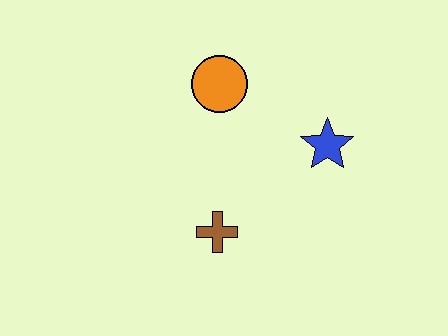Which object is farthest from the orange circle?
The brown cross is farthest from the orange circle.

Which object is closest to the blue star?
The orange circle is closest to the blue star.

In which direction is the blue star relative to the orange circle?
The blue star is to the right of the orange circle.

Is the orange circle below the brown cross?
No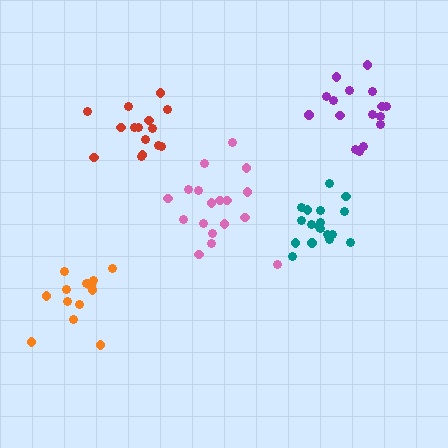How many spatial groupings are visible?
There are 5 spatial groupings.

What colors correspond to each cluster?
The clusters are colored: pink, teal, orange, purple, red.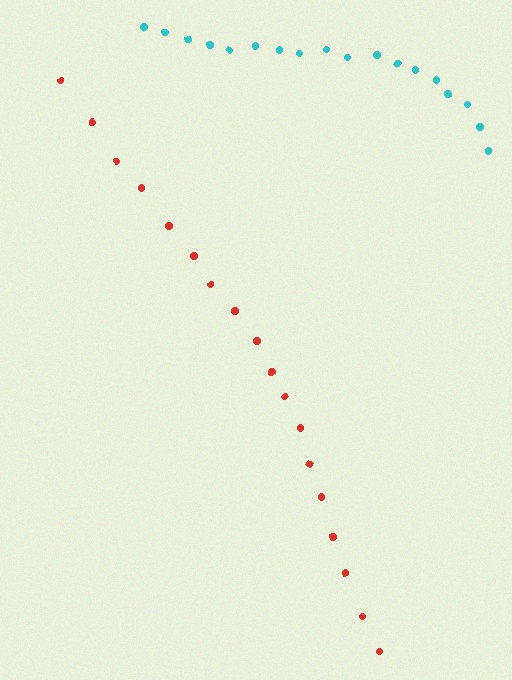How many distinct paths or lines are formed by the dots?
There are 2 distinct paths.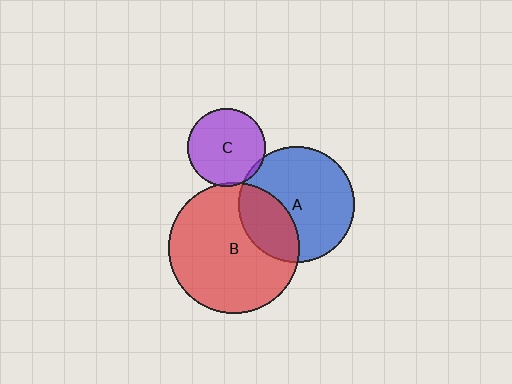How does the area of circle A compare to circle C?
Approximately 2.2 times.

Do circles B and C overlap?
Yes.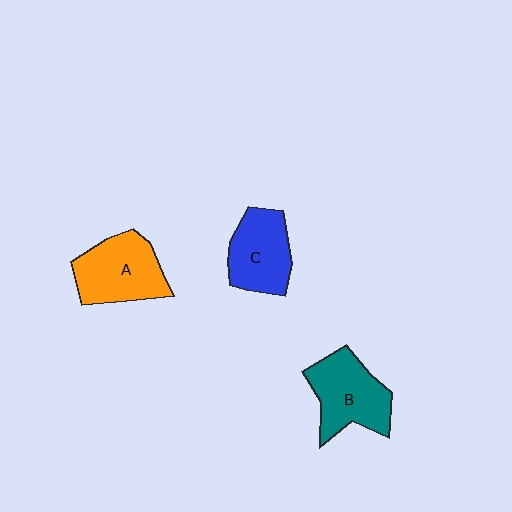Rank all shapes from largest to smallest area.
From largest to smallest: A (orange), B (teal), C (blue).